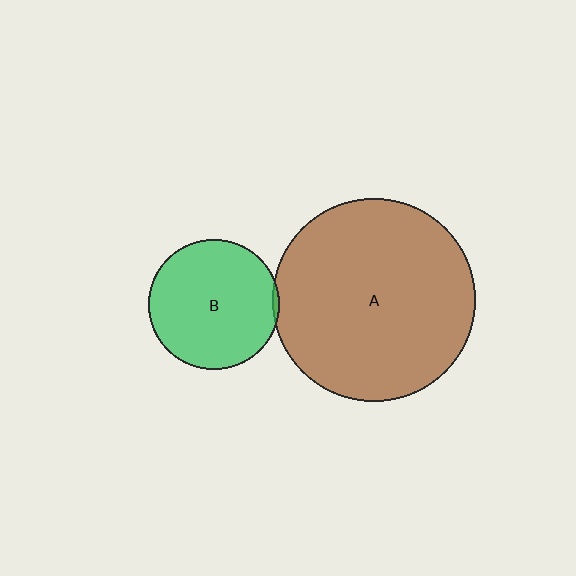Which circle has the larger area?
Circle A (brown).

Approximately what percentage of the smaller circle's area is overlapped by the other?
Approximately 5%.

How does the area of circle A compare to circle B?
Approximately 2.4 times.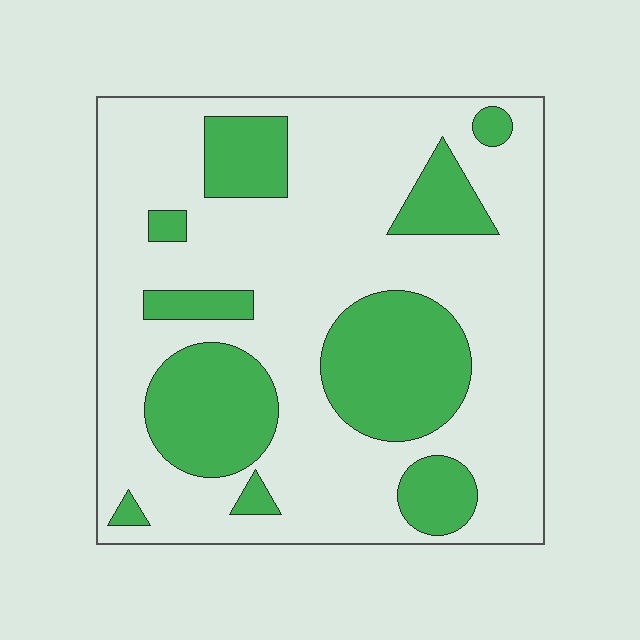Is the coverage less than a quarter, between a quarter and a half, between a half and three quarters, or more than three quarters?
Between a quarter and a half.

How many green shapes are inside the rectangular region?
10.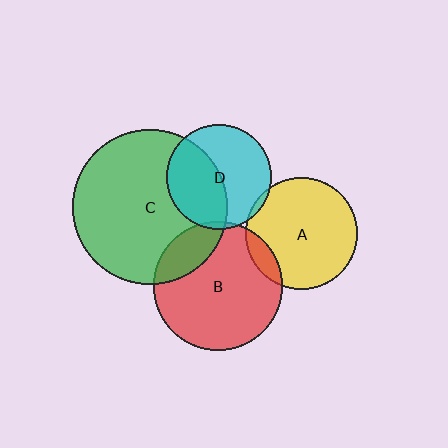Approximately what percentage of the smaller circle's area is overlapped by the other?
Approximately 5%.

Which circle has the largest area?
Circle C (green).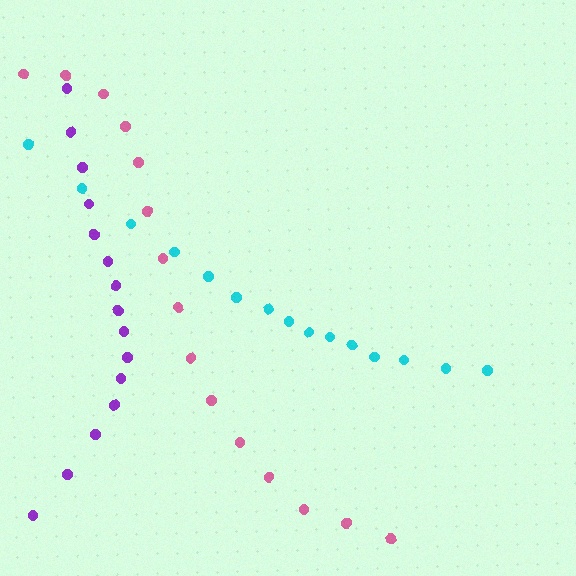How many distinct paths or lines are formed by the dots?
There are 3 distinct paths.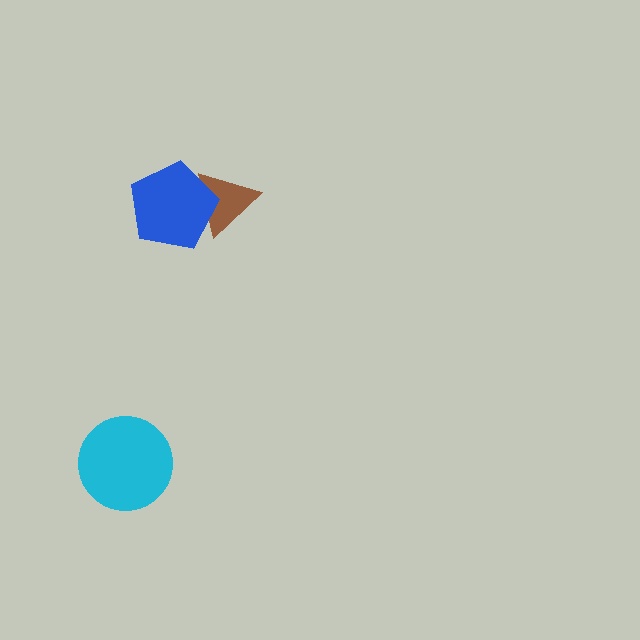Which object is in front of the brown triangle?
The blue pentagon is in front of the brown triangle.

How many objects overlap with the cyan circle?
0 objects overlap with the cyan circle.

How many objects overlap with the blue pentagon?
1 object overlaps with the blue pentagon.